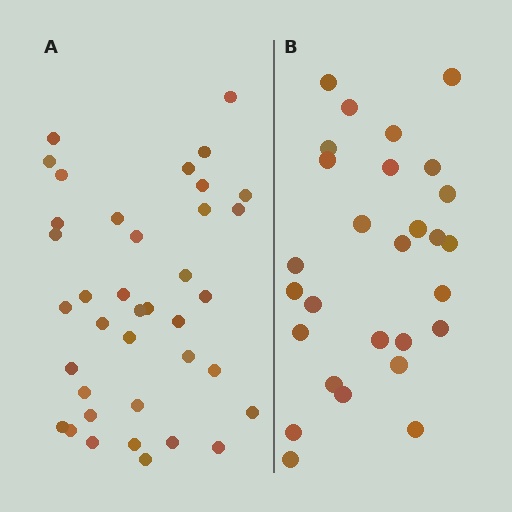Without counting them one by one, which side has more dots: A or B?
Region A (the left region) has more dots.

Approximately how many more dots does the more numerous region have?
Region A has roughly 10 or so more dots than region B.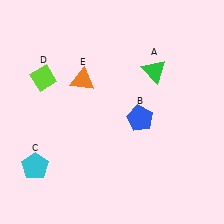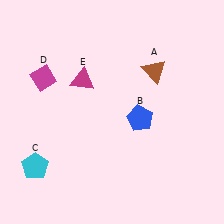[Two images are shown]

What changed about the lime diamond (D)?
In Image 1, D is lime. In Image 2, it changed to magenta.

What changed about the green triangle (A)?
In Image 1, A is green. In Image 2, it changed to brown.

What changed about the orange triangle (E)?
In Image 1, E is orange. In Image 2, it changed to magenta.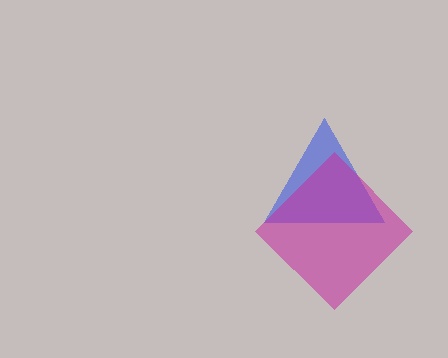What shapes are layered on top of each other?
The layered shapes are: a blue triangle, a magenta diamond.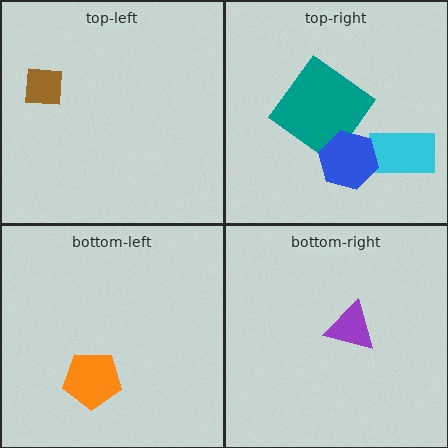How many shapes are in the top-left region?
1.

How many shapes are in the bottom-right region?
1.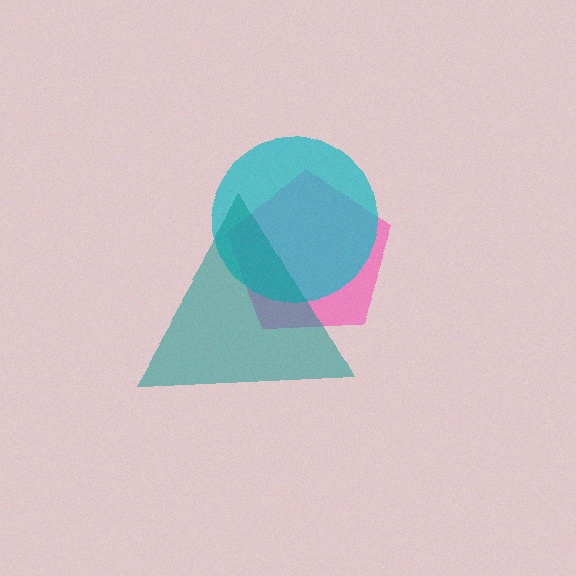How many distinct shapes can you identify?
There are 3 distinct shapes: a pink pentagon, a cyan circle, a teal triangle.